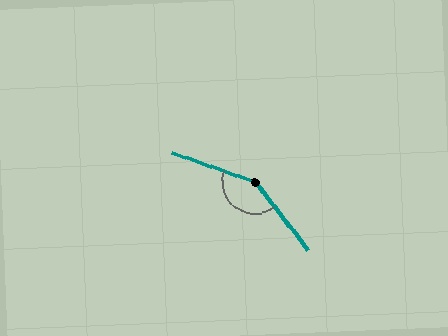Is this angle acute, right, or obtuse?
It is obtuse.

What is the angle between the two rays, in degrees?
Approximately 147 degrees.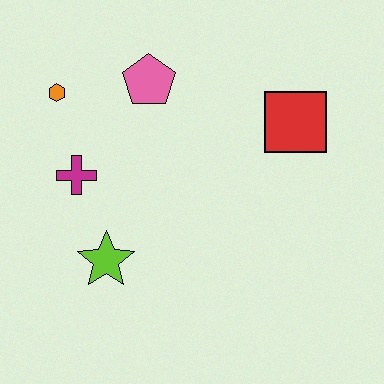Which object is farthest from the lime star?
The red square is farthest from the lime star.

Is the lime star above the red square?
No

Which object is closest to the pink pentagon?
The orange hexagon is closest to the pink pentagon.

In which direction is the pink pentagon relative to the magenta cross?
The pink pentagon is above the magenta cross.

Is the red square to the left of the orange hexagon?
No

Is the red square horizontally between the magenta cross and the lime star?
No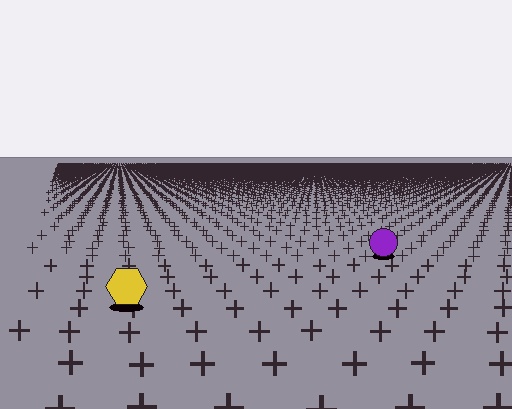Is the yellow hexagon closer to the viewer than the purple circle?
Yes. The yellow hexagon is closer — you can tell from the texture gradient: the ground texture is coarser near it.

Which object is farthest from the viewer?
The purple circle is farthest from the viewer. It appears smaller and the ground texture around it is denser.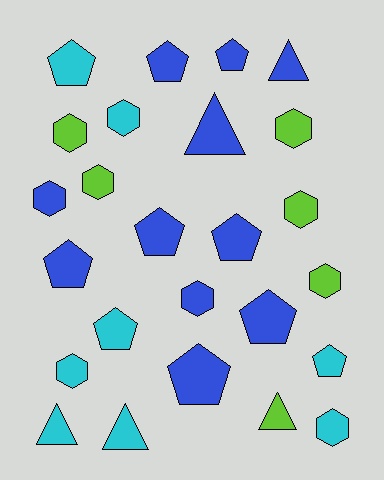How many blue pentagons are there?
There are 7 blue pentagons.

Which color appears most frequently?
Blue, with 11 objects.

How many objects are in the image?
There are 25 objects.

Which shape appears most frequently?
Hexagon, with 10 objects.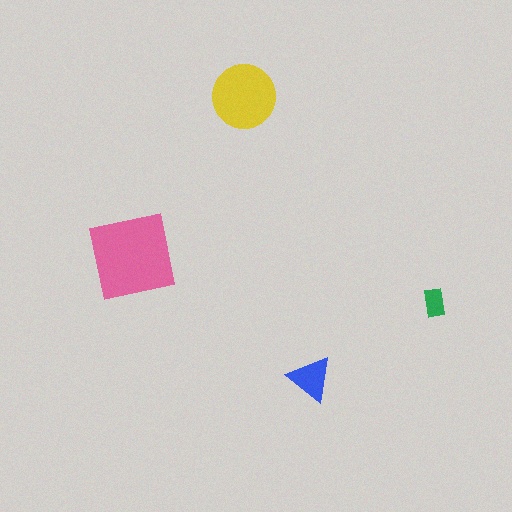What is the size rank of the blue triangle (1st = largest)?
3rd.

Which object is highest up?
The yellow circle is topmost.